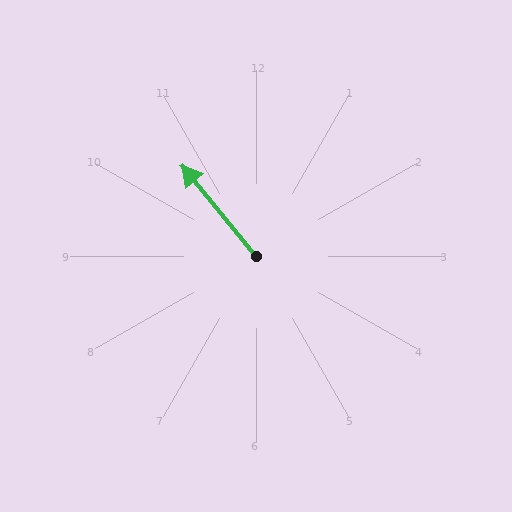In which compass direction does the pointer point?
Northwest.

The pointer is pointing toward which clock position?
Roughly 11 o'clock.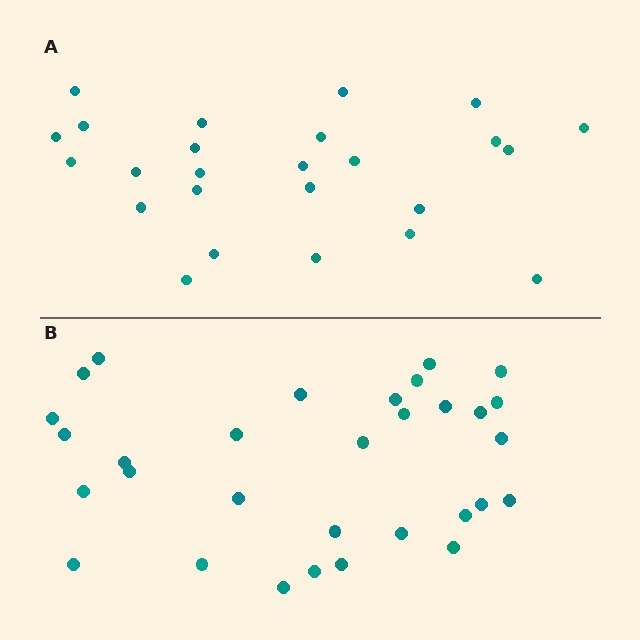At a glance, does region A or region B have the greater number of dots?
Region B (the bottom region) has more dots.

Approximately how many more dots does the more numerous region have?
Region B has about 6 more dots than region A.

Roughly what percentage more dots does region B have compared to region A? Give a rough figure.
About 25% more.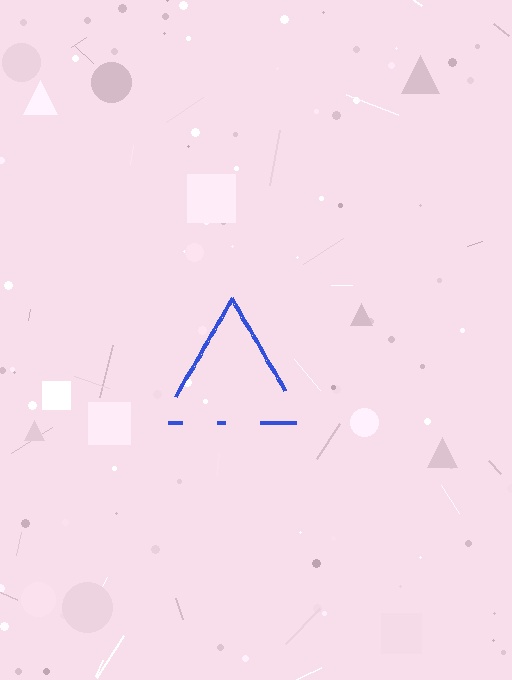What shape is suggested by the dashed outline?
The dashed outline suggests a triangle.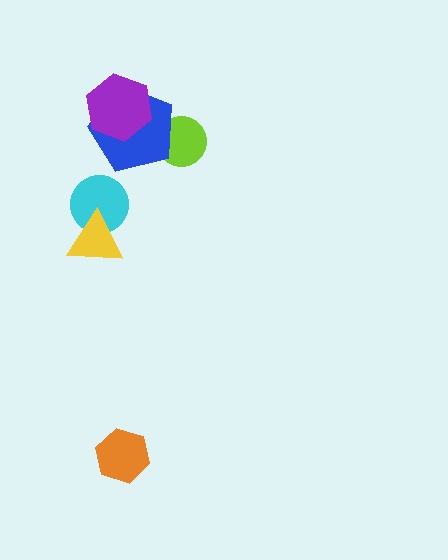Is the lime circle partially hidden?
Yes, it is partially covered by another shape.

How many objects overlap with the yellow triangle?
1 object overlaps with the yellow triangle.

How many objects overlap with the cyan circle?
1 object overlaps with the cyan circle.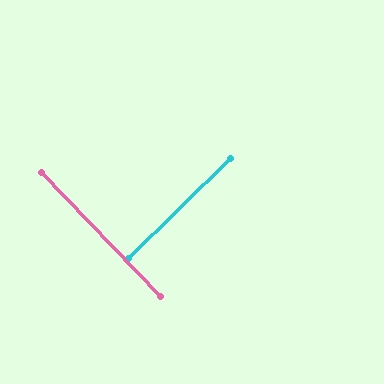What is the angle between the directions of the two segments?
Approximately 90 degrees.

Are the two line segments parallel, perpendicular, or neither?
Perpendicular — they meet at approximately 90°.